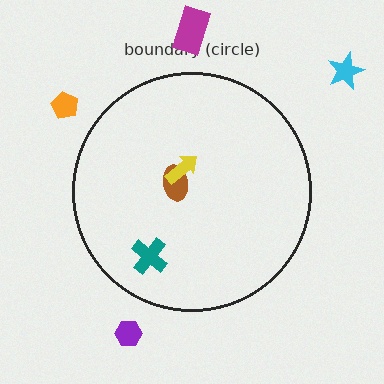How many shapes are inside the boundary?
3 inside, 4 outside.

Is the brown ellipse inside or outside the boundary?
Inside.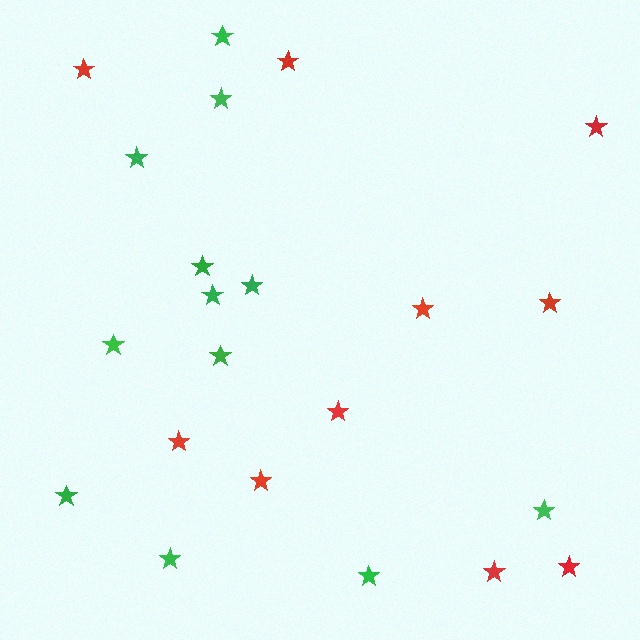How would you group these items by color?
There are 2 groups: one group of green stars (12) and one group of red stars (10).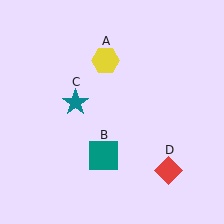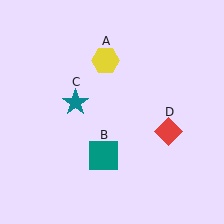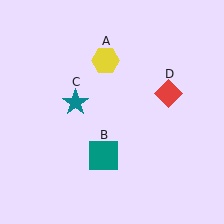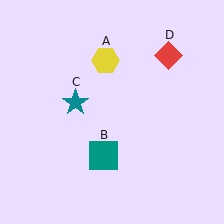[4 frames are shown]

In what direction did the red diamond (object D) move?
The red diamond (object D) moved up.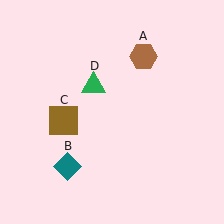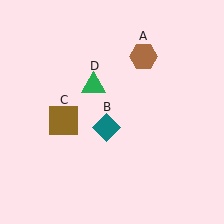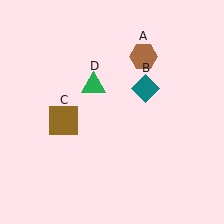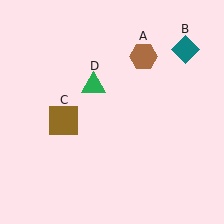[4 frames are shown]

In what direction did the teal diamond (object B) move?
The teal diamond (object B) moved up and to the right.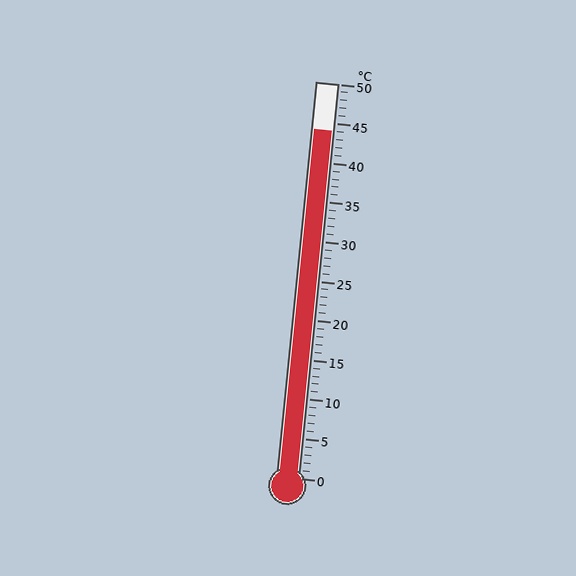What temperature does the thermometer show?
The thermometer shows approximately 44°C.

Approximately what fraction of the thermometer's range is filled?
The thermometer is filled to approximately 90% of its range.